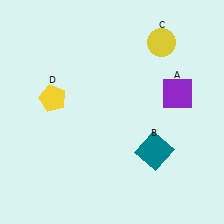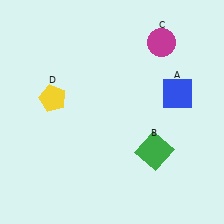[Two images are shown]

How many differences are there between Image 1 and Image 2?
There are 3 differences between the two images.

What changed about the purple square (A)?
In Image 1, A is purple. In Image 2, it changed to blue.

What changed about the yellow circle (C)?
In Image 1, C is yellow. In Image 2, it changed to magenta.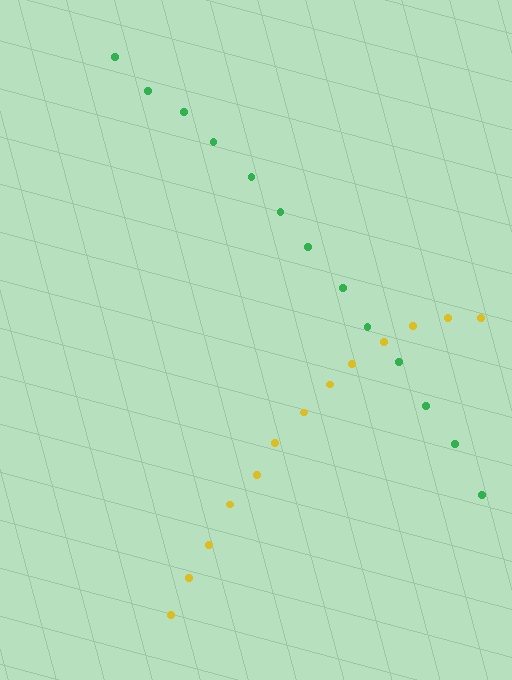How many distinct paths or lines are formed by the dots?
There are 2 distinct paths.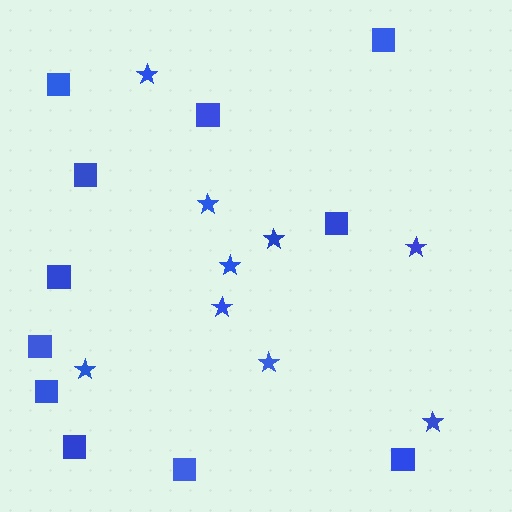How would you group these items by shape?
There are 2 groups: one group of stars (9) and one group of squares (11).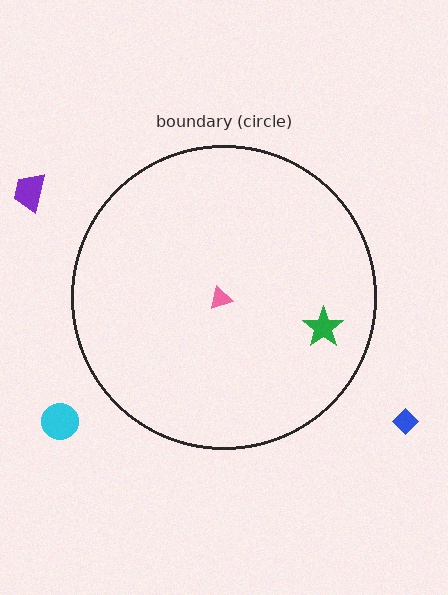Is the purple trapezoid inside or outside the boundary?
Outside.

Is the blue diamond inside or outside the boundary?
Outside.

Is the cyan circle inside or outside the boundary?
Outside.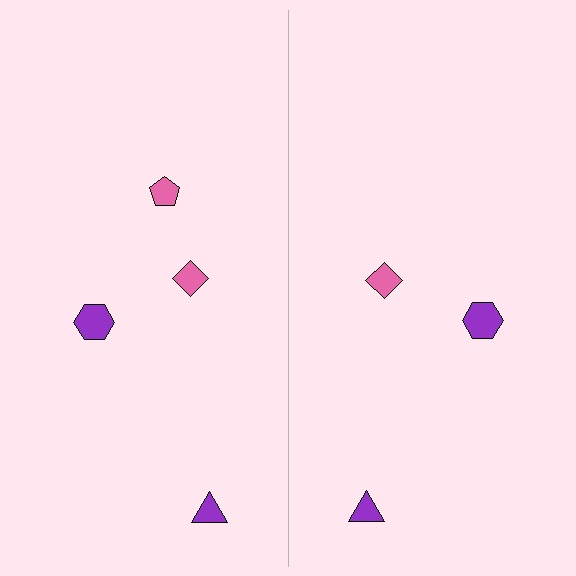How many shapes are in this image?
There are 7 shapes in this image.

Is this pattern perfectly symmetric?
No, the pattern is not perfectly symmetric. A pink pentagon is missing from the right side.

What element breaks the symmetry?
A pink pentagon is missing from the right side.